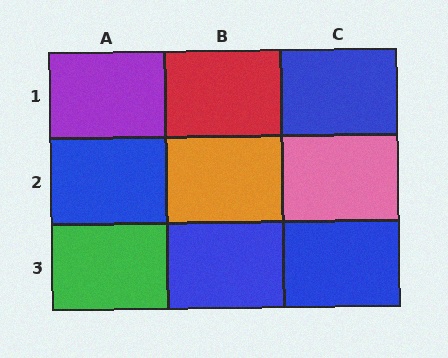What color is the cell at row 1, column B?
Red.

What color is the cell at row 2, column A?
Blue.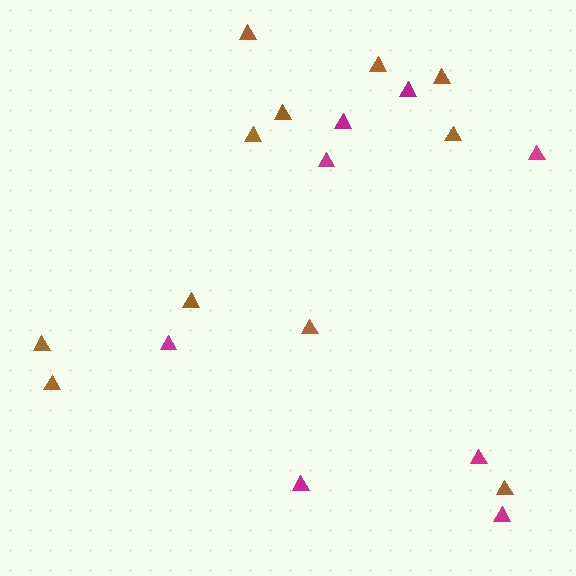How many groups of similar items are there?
There are 2 groups: one group of magenta triangles (8) and one group of brown triangles (11).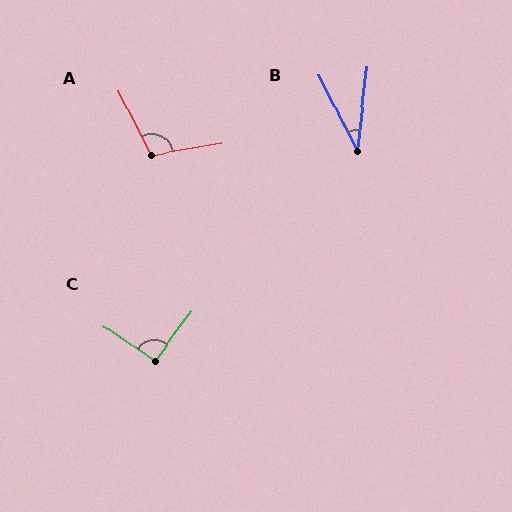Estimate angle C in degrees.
Approximately 92 degrees.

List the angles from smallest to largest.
B (33°), C (92°), A (107°).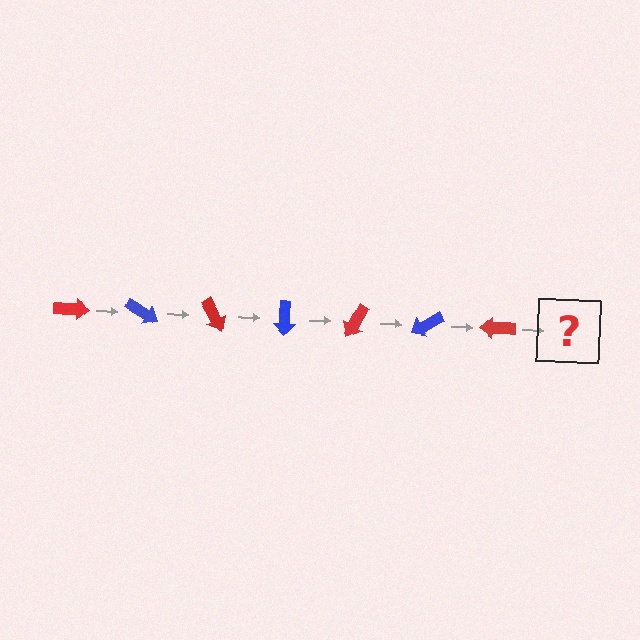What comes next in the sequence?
The next element should be a blue arrow, rotated 210 degrees from the start.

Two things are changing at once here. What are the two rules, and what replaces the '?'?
The two rules are that it rotates 30 degrees each step and the color cycles through red and blue. The '?' should be a blue arrow, rotated 210 degrees from the start.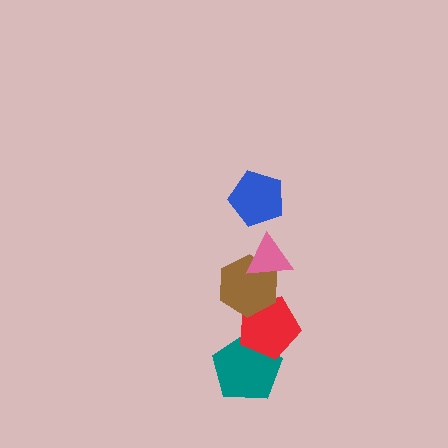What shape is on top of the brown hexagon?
The pink triangle is on top of the brown hexagon.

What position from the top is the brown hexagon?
The brown hexagon is 3rd from the top.